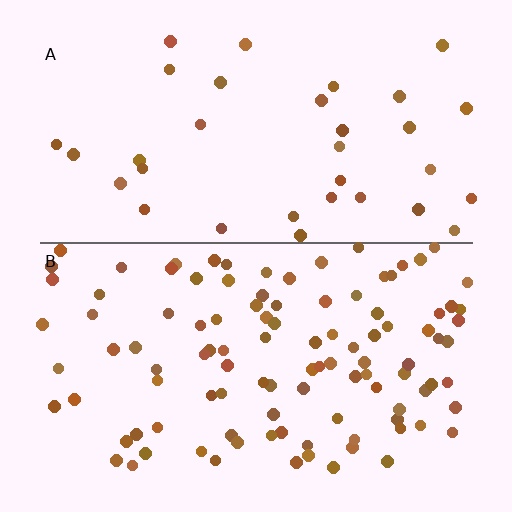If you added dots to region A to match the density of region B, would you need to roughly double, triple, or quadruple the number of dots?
Approximately triple.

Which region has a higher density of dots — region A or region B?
B (the bottom).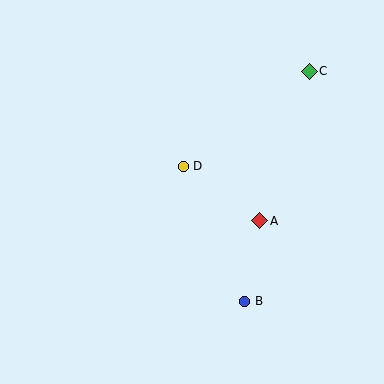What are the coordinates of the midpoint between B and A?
The midpoint between B and A is at (252, 261).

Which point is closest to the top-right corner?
Point C is closest to the top-right corner.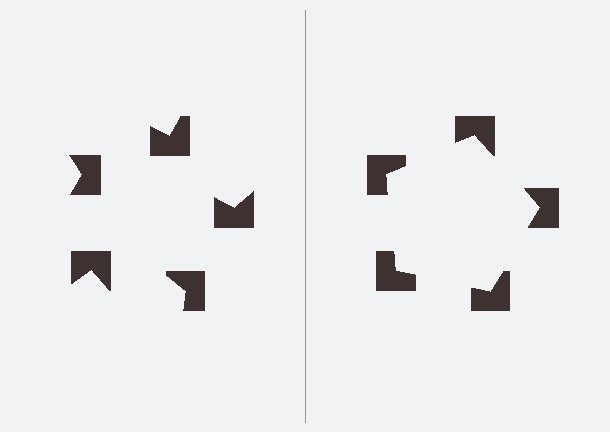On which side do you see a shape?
An illusory pentagon appears on the right side. On the left side the wedge cuts are rotated, so no coherent shape forms.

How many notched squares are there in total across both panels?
10 — 5 on each side.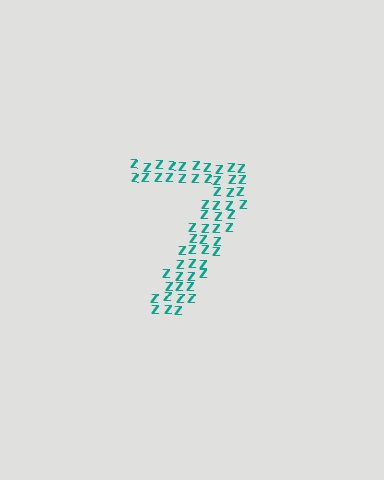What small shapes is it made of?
It is made of small letter Z's.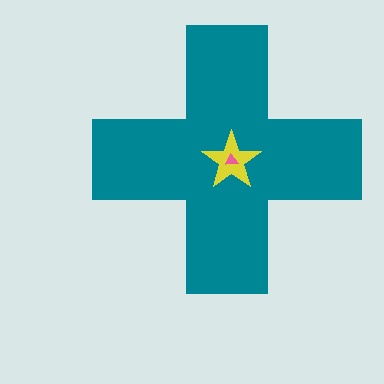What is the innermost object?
The pink triangle.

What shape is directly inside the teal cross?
The yellow star.